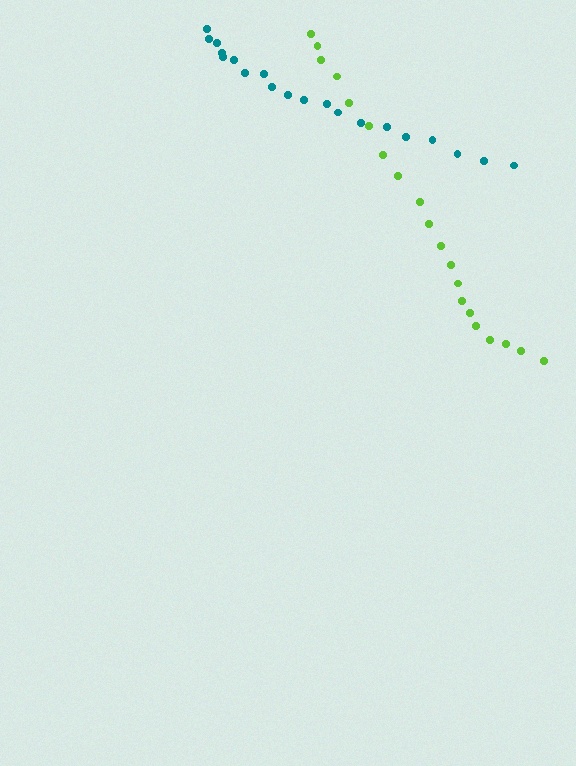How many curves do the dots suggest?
There are 2 distinct paths.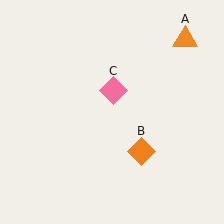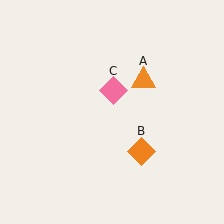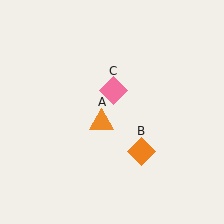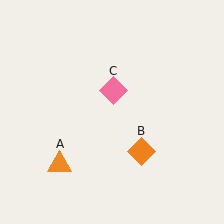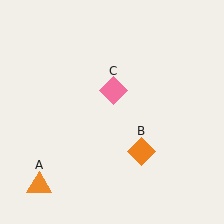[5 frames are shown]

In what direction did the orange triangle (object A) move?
The orange triangle (object A) moved down and to the left.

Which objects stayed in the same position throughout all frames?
Orange diamond (object B) and pink diamond (object C) remained stationary.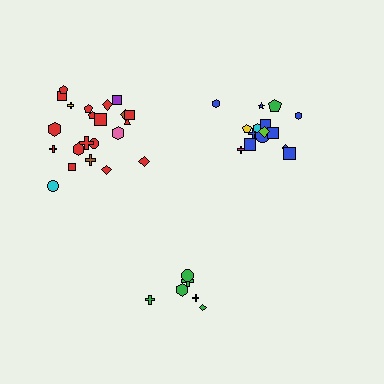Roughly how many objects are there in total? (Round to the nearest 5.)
Roughly 45 objects in total.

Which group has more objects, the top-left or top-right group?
The top-left group.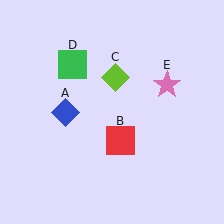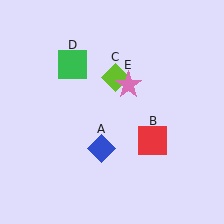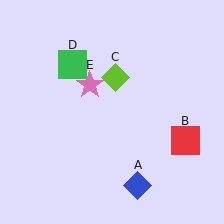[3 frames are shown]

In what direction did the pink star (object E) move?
The pink star (object E) moved left.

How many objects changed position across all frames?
3 objects changed position: blue diamond (object A), red square (object B), pink star (object E).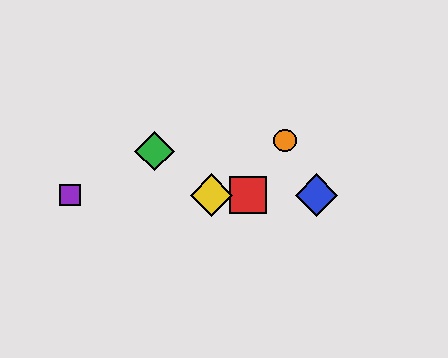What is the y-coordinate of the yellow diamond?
The yellow diamond is at y≈195.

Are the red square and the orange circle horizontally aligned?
No, the red square is at y≈195 and the orange circle is at y≈141.